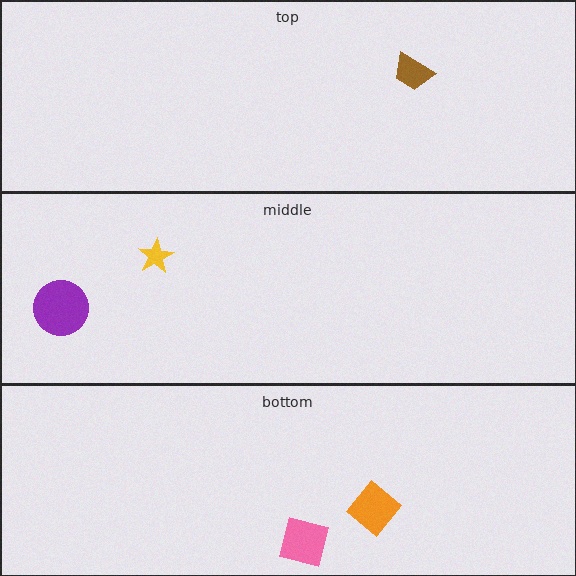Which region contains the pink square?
The bottom region.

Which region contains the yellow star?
The middle region.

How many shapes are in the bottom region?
2.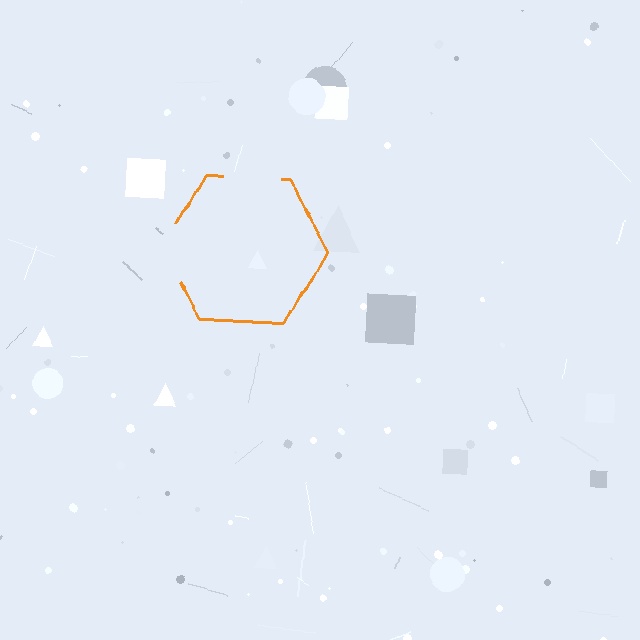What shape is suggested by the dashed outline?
The dashed outline suggests a hexagon.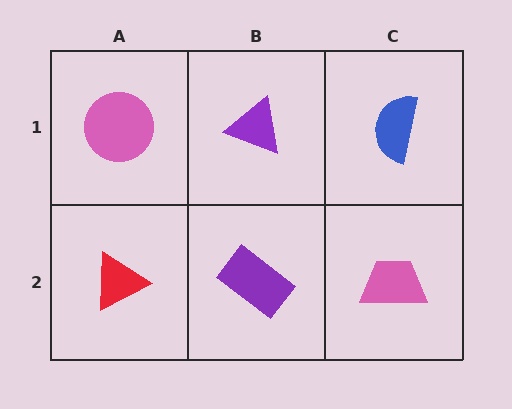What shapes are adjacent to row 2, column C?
A blue semicircle (row 1, column C), a purple rectangle (row 2, column B).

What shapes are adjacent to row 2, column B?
A purple triangle (row 1, column B), a red triangle (row 2, column A), a pink trapezoid (row 2, column C).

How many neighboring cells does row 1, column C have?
2.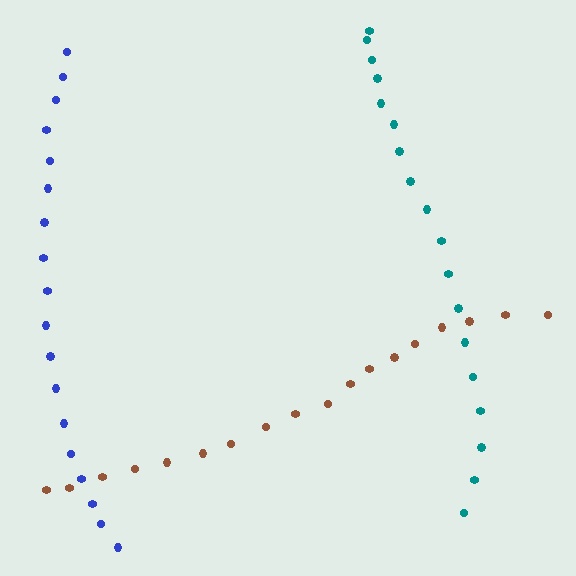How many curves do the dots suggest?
There are 3 distinct paths.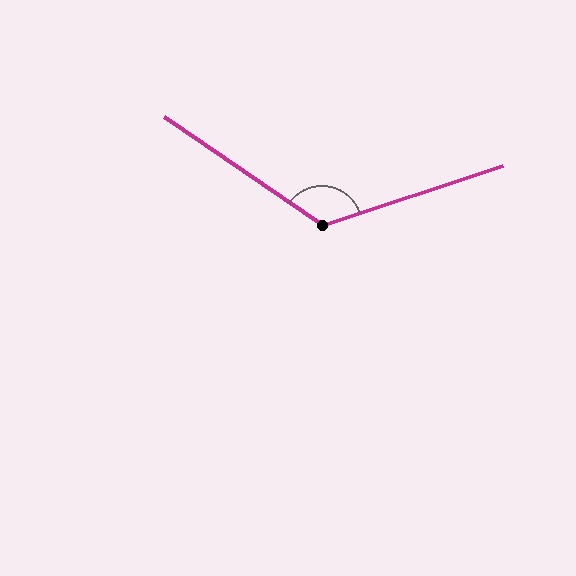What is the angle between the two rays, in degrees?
Approximately 127 degrees.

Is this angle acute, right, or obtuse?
It is obtuse.